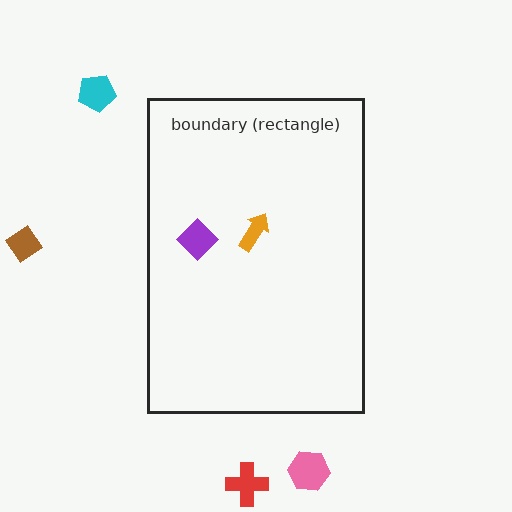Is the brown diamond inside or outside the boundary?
Outside.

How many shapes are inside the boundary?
2 inside, 4 outside.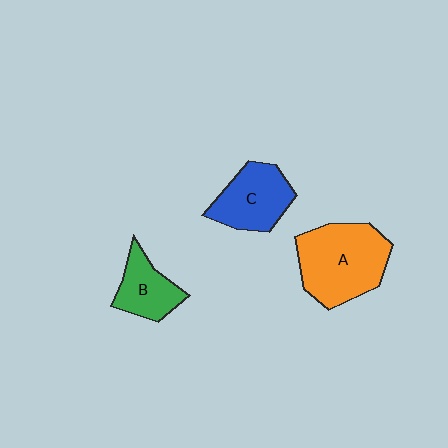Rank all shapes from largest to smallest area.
From largest to smallest: A (orange), C (blue), B (green).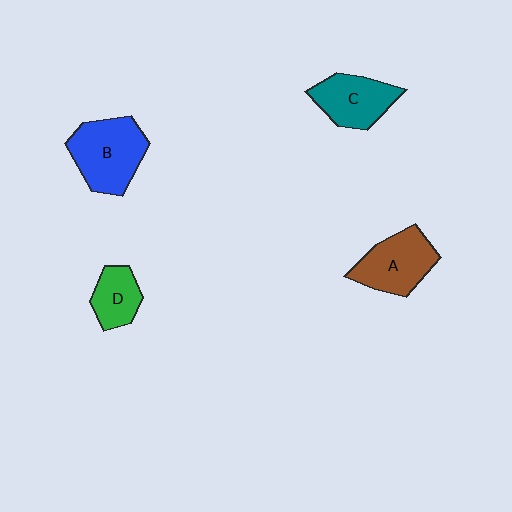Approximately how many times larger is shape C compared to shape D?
Approximately 1.4 times.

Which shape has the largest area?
Shape B (blue).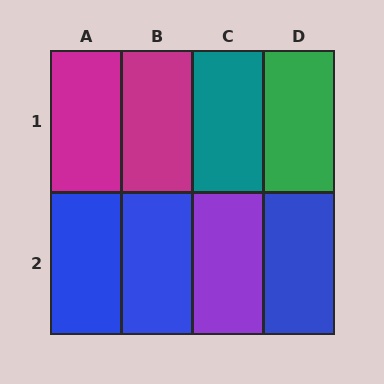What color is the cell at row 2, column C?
Purple.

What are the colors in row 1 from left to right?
Magenta, magenta, teal, green.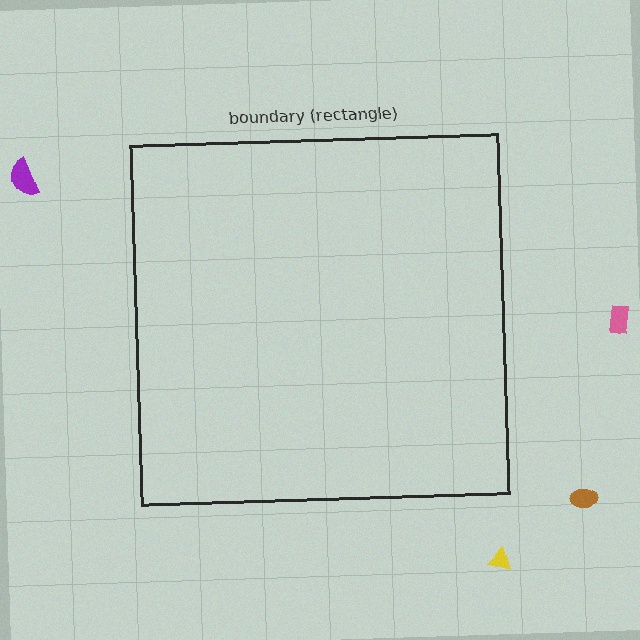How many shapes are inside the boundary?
0 inside, 4 outside.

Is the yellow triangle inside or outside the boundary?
Outside.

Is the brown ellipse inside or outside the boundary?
Outside.